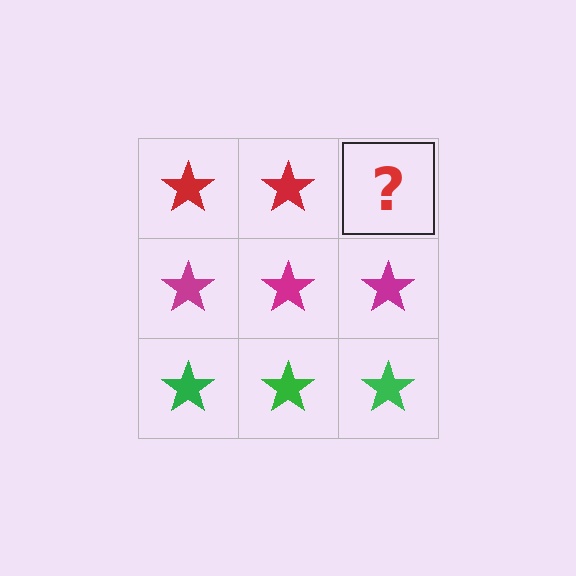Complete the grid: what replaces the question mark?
The question mark should be replaced with a red star.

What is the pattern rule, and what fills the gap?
The rule is that each row has a consistent color. The gap should be filled with a red star.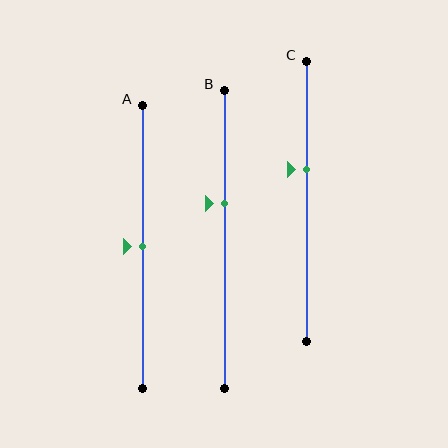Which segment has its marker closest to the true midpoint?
Segment A has its marker closest to the true midpoint.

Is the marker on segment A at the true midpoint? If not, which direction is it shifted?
Yes, the marker on segment A is at the true midpoint.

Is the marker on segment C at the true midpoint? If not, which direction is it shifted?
No, the marker on segment C is shifted upward by about 12% of the segment length.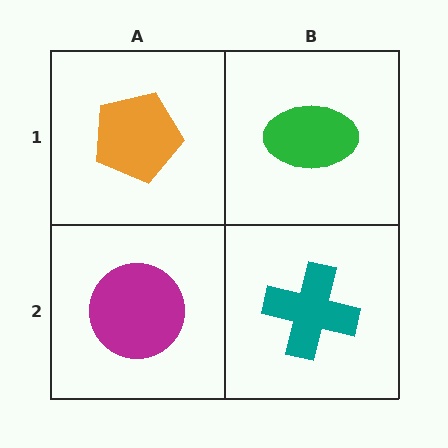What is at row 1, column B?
A green ellipse.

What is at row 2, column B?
A teal cross.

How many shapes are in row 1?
2 shapes.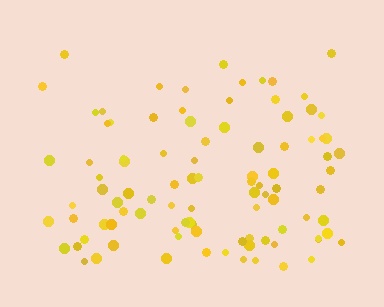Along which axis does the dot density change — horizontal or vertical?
Vertical.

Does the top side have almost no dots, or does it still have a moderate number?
Still a moderate number, just noticeably fewer than the bottom.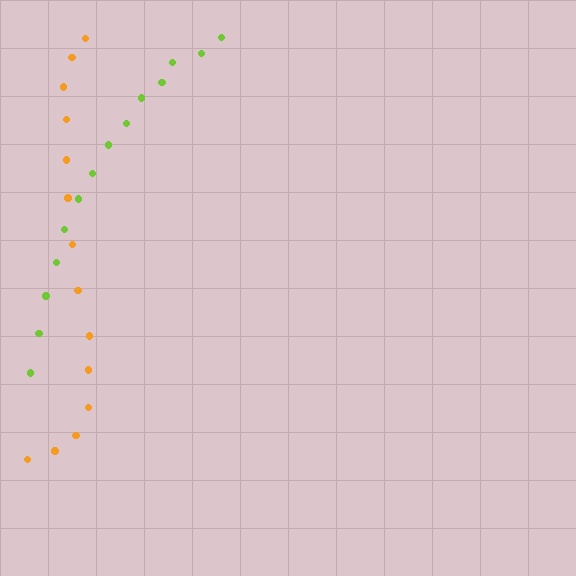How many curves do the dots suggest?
There are 2 distinct paths.